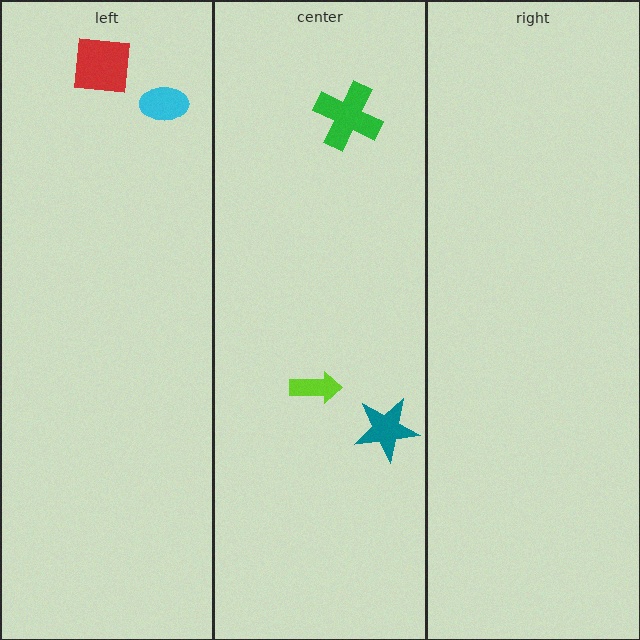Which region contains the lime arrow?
The center region.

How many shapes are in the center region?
3.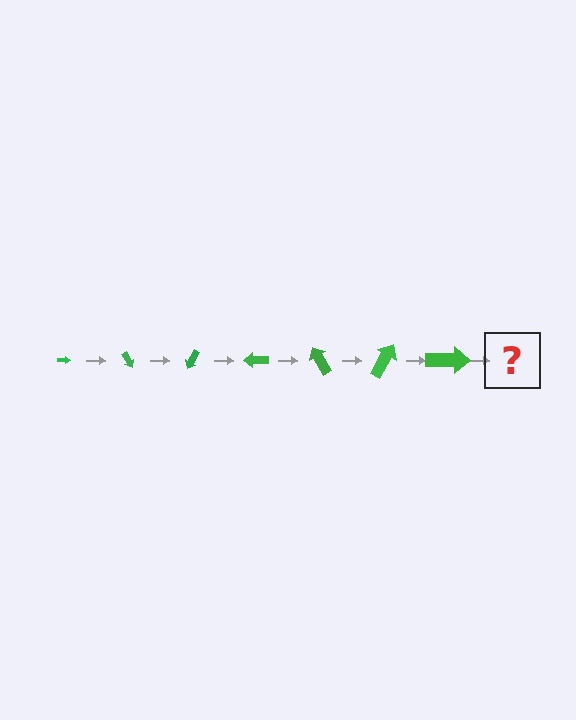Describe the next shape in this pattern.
It should be an arrow, larger than the previous one and rotated 420 degrees from the start.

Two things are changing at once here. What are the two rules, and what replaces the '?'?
The two rules are that the arrow grows larger each step and it rotates 60 degrees each step. The '?' should be an arrow, larger than the previous one and rotated 420 degrees from the start.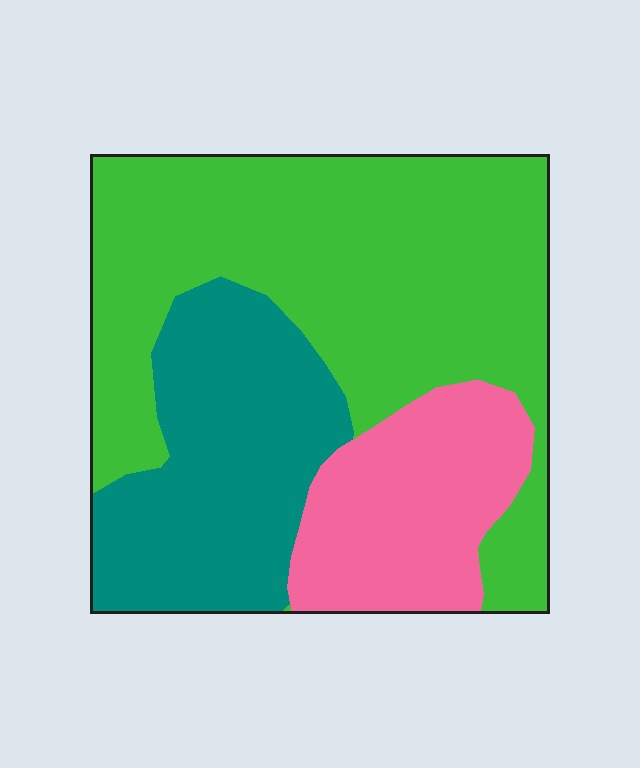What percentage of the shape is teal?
Teal covers 28% of the shape.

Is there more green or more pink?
Green.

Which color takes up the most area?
Green, at roughly 55%.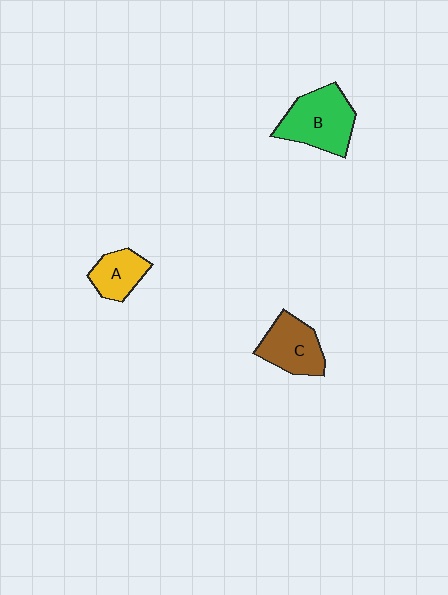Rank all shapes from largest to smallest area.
From largest to smallest: B (green), C (brown), A (yellow).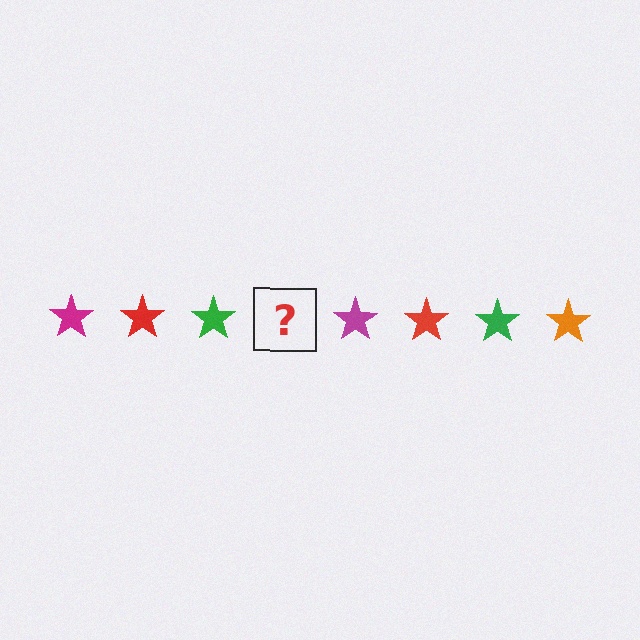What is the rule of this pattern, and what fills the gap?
The rule is that the pattern cycles through magenta, red, green, orange stars. The gap should be filled with an orange star.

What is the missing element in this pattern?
The missing element is an orange star.